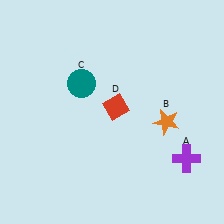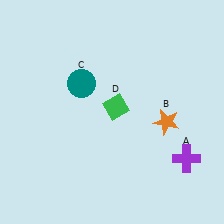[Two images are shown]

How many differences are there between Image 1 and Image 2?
There is 1 difference between the two images.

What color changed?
The diamond (D) changed from red in Image 1 to green in Image 2.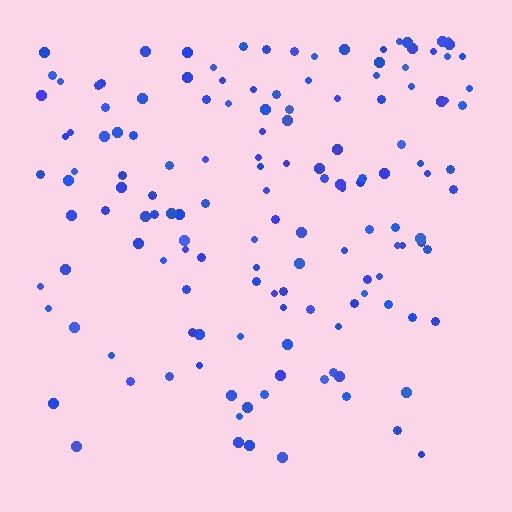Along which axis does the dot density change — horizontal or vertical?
Vertical.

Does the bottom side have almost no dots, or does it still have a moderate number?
Still a moderate number, just noticeably fewer than the top.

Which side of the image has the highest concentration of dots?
The top.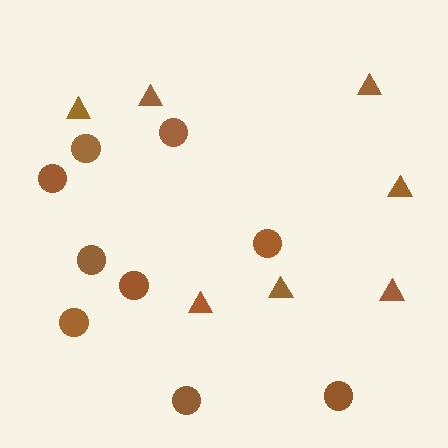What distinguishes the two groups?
There are 2 groups: one group of triangles (7) and one group of circles (9).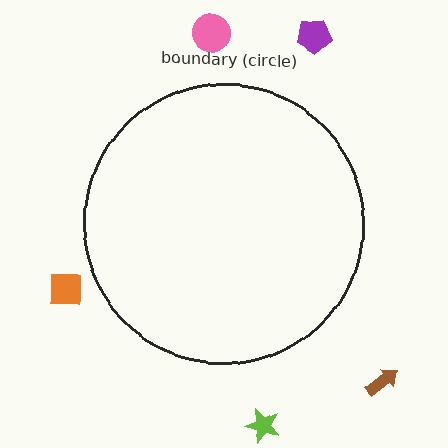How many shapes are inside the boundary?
0 inside, 5 outside.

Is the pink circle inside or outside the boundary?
Outside.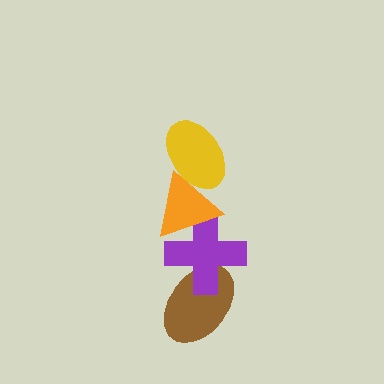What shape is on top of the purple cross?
The orange triangle is on top of the purple cross.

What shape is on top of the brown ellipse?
The purple cross is on top of the brown ellipse.